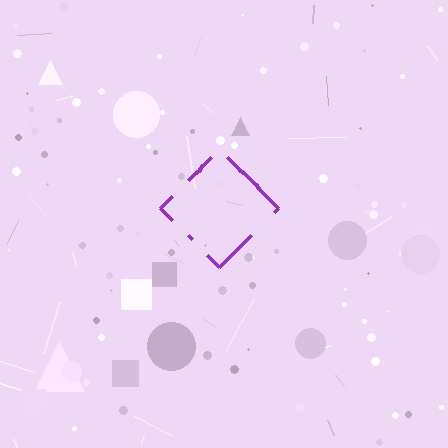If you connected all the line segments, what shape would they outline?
They would outline a diamond.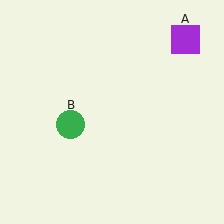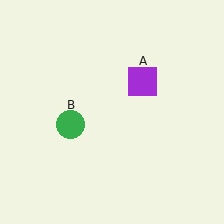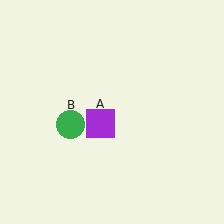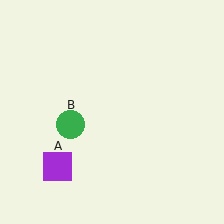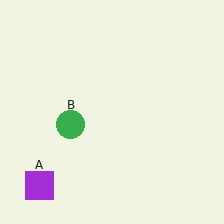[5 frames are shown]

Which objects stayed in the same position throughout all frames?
Green circle (object B) remained stationary.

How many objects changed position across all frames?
1 object changed position: purple square (object A).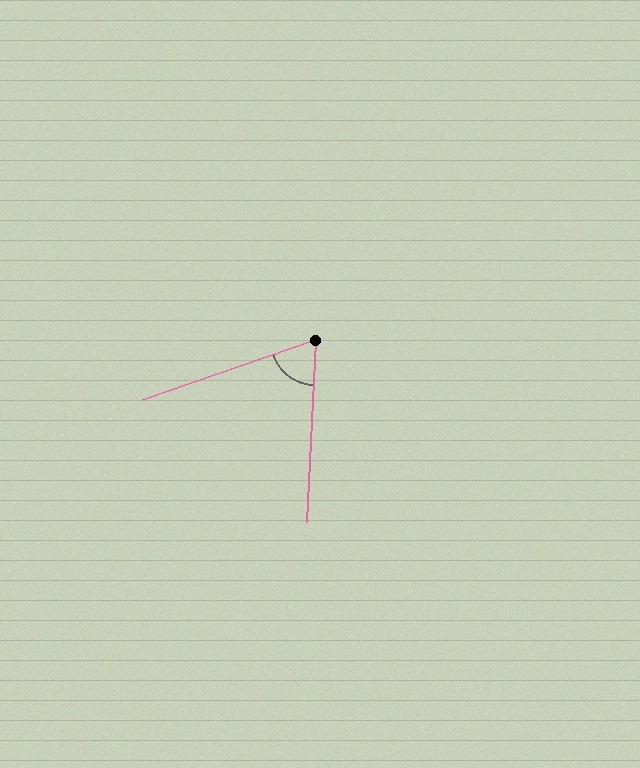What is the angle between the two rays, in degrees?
Approximately 68 degrees.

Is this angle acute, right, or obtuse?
It is acute.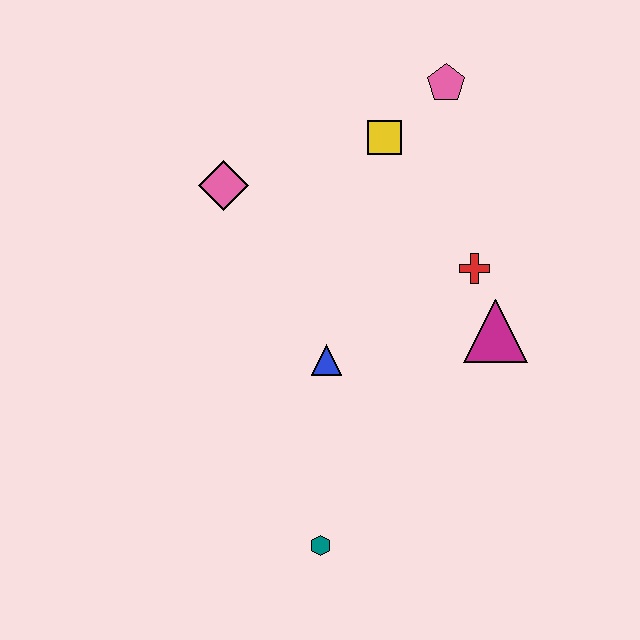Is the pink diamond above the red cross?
Yes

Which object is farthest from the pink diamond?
The teal hexagon is farthest from the pink diamond.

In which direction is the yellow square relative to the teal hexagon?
The yellow square is above the teal hexagon.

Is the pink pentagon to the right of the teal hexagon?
Yes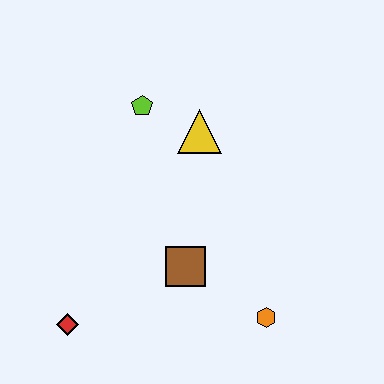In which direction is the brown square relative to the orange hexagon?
The brown square is to the left of the orange hexagon.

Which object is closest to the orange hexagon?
The brown square is closest to the orange hexagon.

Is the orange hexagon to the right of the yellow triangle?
Yes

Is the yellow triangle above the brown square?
Yes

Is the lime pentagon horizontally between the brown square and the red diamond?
Yes